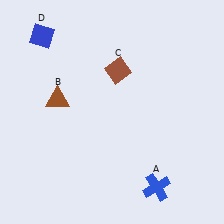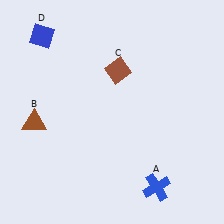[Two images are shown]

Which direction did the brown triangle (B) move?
The brown triangle (B) moved left.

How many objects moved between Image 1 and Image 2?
1 object moved between the two images.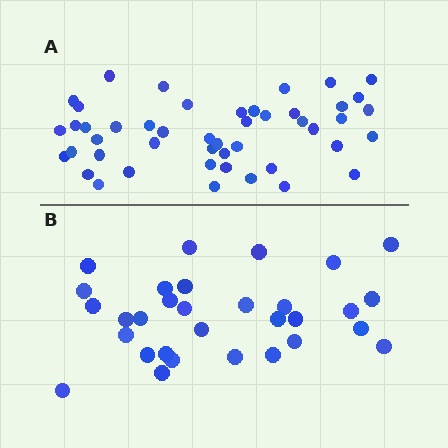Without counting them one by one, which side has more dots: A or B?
Region A (the top region) has more dots.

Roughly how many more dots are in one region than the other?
Region A has approximately 15 more dots than region B.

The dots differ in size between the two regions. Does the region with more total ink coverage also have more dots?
No. Region B has more total ink coverage because its dots are larger, but region A actually contains more individual dots. Total area can be misleading — the number of items is what matters here.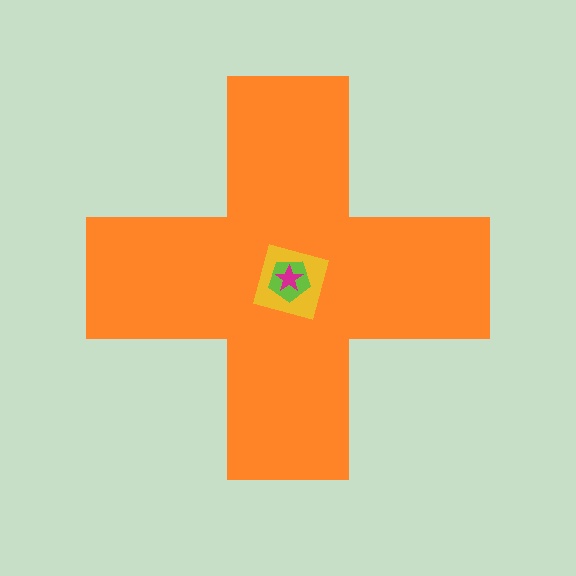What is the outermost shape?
The orange cross.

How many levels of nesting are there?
4.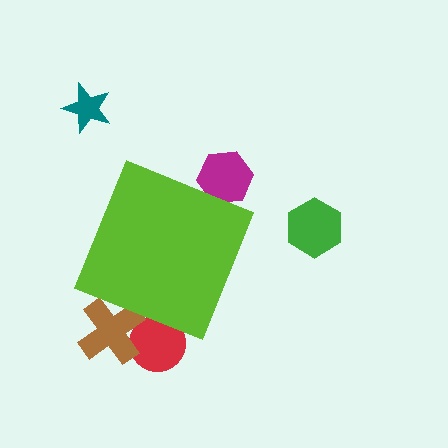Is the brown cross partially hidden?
Yes, the brown cross is partially hidden behind the lime diamond.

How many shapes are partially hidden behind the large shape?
3 shapes are partially hidden.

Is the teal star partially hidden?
No, the teal star is fully visible.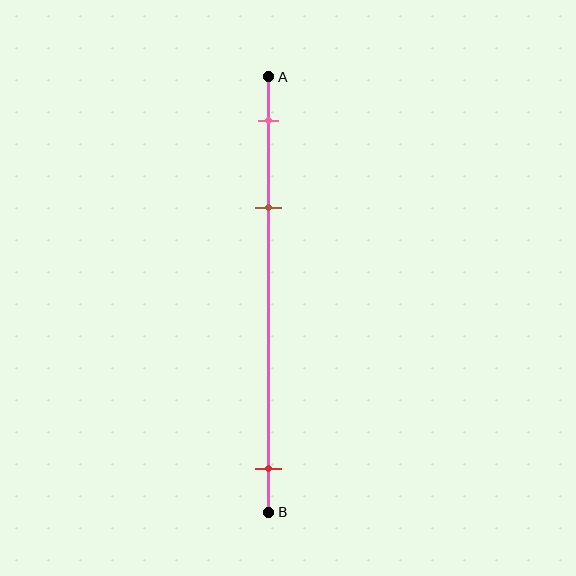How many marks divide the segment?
There are 3 marks dividing the segment.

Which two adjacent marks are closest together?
The pink and brown marks are the closest adjacent pair.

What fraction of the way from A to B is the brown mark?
The brown mark is approximately 30% (0.3) of the way from A to B.